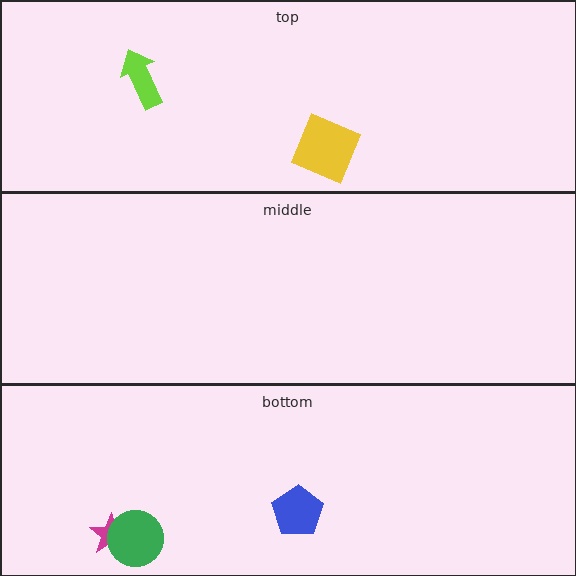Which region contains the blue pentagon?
The bottom region.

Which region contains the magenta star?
The bottom region.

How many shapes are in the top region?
2.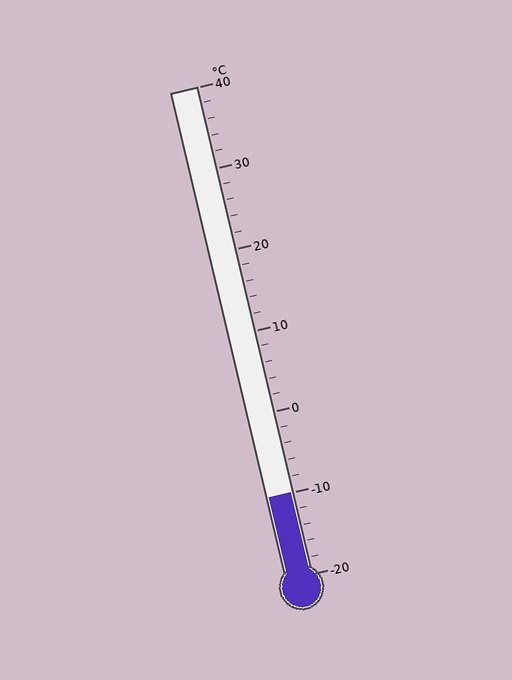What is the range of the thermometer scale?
The thermometer scale ranges from -20°C to 40°C.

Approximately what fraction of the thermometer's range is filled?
The thermometer is filled to approximately 15% of its range.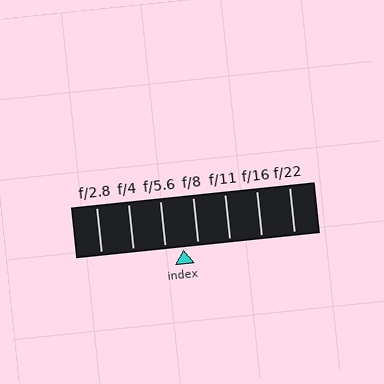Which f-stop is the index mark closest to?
The index mark is closest to f/8.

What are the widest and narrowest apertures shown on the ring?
The widest aperture shown is f/2.8 and the narrowest is f/22.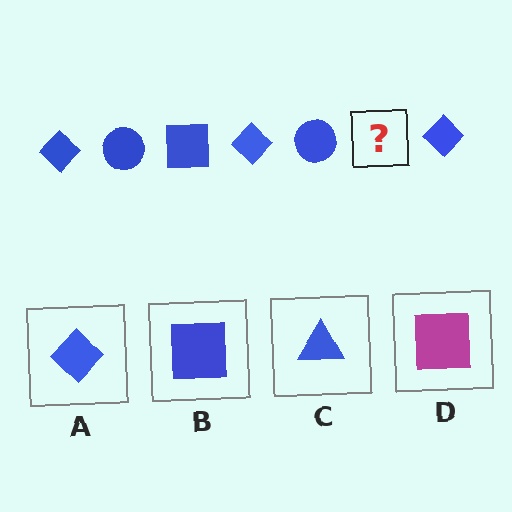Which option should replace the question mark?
Option B.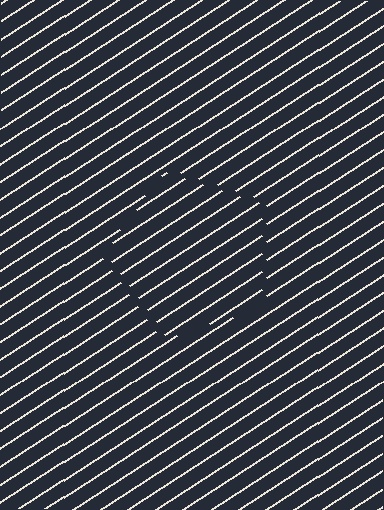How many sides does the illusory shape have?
5 sides — the line-ends trace a pentagon.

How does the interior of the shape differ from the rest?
The interior of the shape contains the same grating, shifted by half a period — the contour is defined by the phase discontinuity where line-ends from the inner and outer gratings abut.